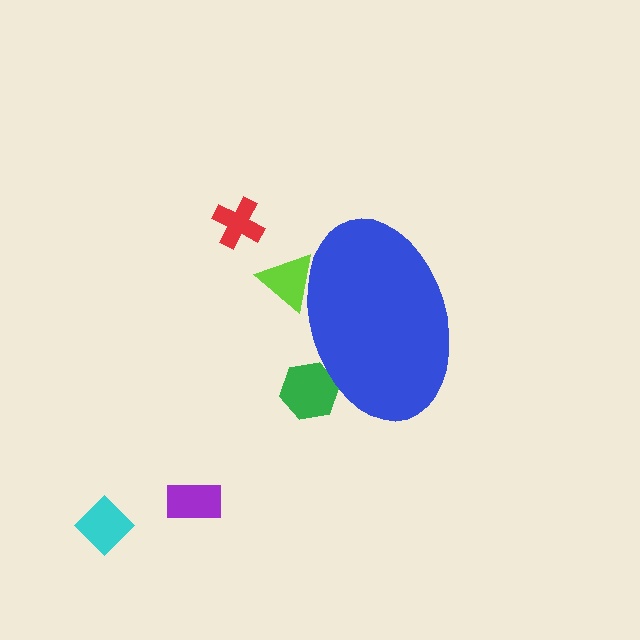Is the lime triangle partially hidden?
Yes, the lime triangle is partially hidden behind the blue ellipse.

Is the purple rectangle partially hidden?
No, the purple rectangle is fully visible.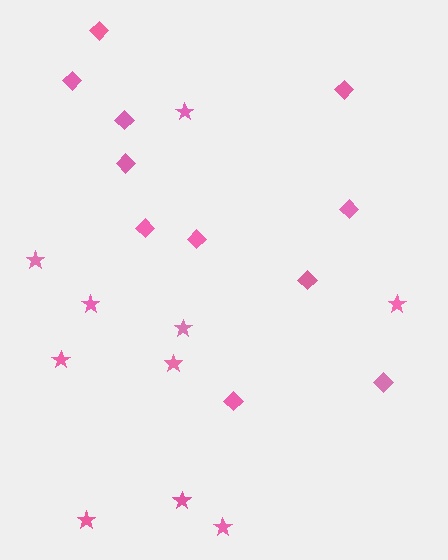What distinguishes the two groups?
There are 2 groups: one group of diamonds (11) and one group of stars (10).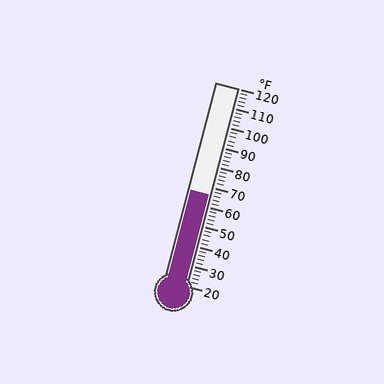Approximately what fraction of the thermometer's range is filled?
The thermometer is filled to approximately 45% of its range.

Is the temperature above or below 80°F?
The temperature is below 80°F.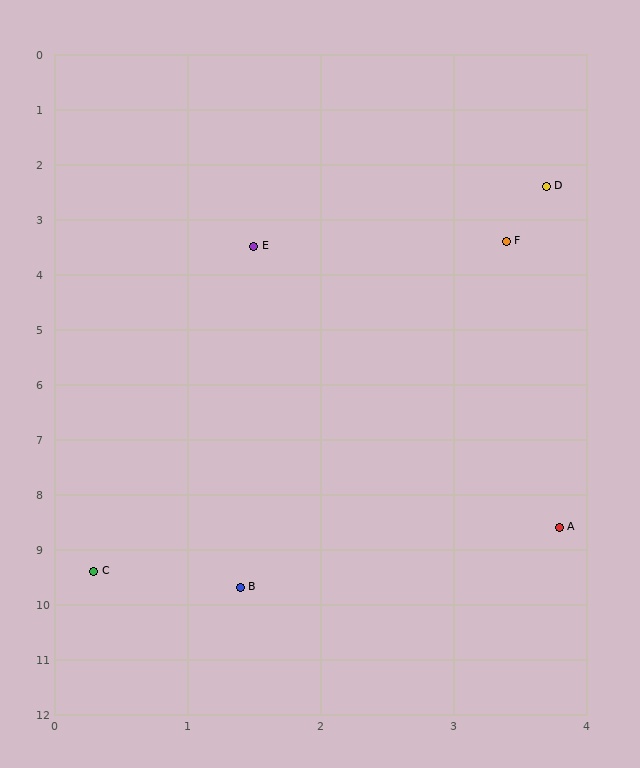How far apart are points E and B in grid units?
Points E and B are about 6.2 grid units apart.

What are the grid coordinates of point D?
Point D is at approximately (3.7, 2.4).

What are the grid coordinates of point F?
Point F is at approximately (3.4, 3.4).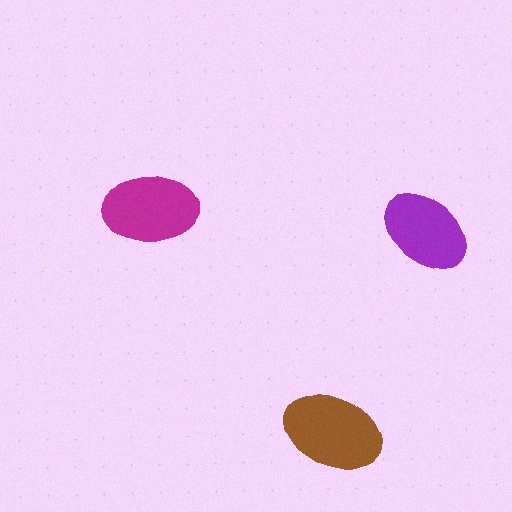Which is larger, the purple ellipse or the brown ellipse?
The brown one.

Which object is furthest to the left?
The magenta ellipse is leftmost.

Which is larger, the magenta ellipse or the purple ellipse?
The magenta one.